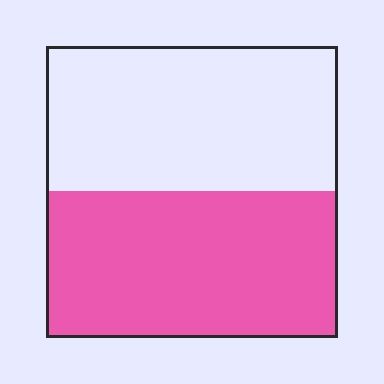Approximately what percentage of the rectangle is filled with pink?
Approximately 50%.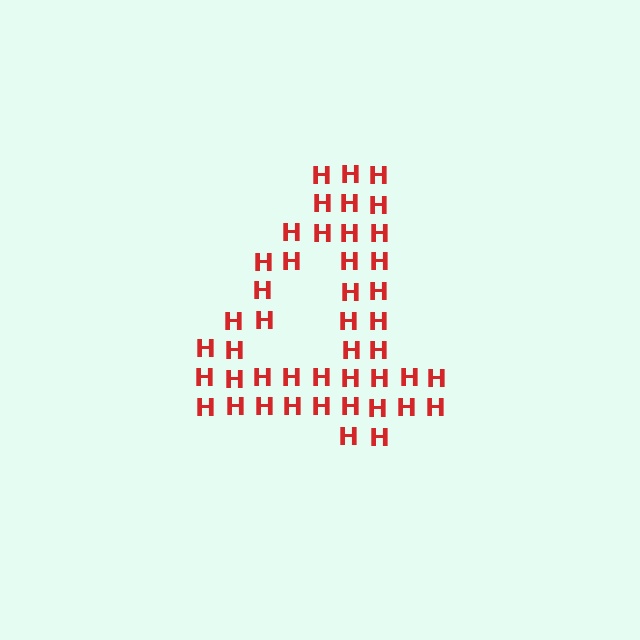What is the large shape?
The large shape is the digit 4.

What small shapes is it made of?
It is made of small letter H's.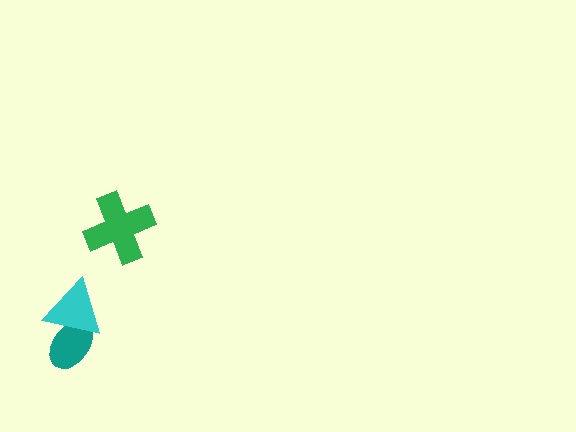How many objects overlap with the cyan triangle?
1 object overlaps with the cyan triangle.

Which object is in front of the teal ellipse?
The cyan triangle is in front of the teal ellipse.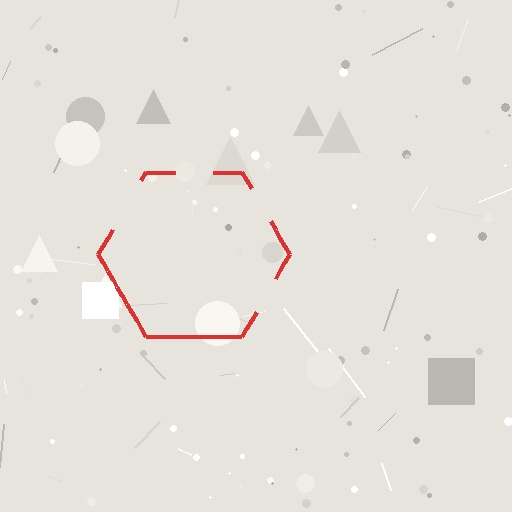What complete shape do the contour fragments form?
The contour fragments form a hexagon.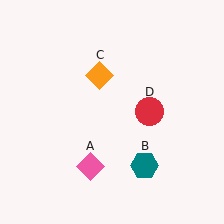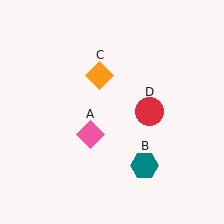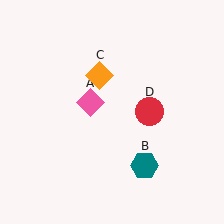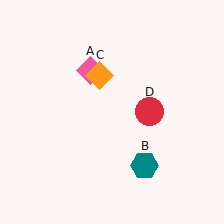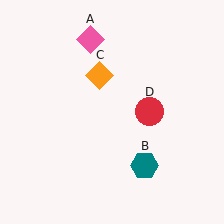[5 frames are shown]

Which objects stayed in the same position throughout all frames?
Teal hexagon (object B) and orange diamond (object C) and red circle (object D) remained stationary.